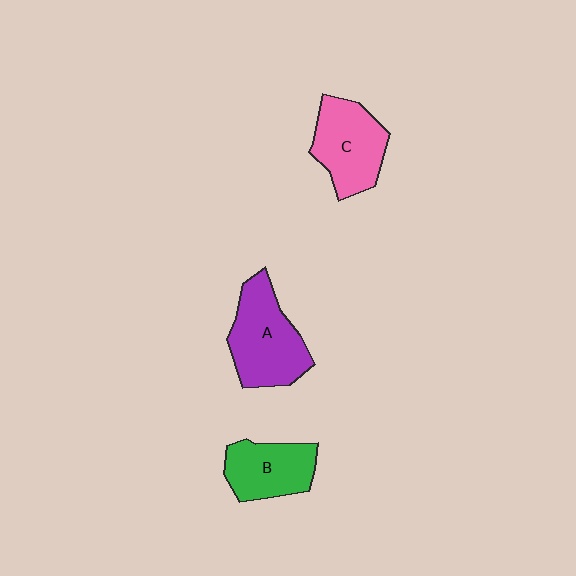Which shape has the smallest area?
Shape B (green).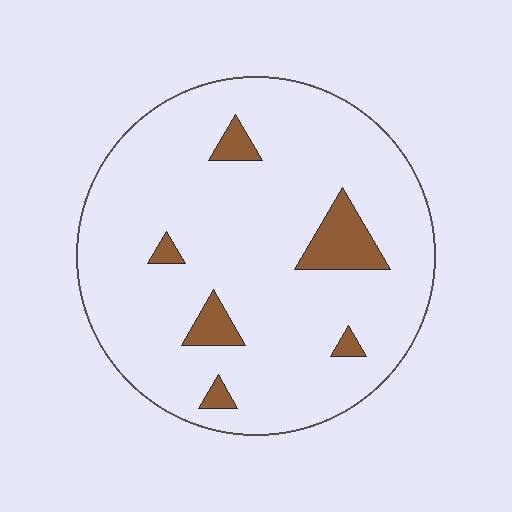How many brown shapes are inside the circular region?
6.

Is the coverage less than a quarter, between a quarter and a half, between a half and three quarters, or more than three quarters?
Less than a quarter.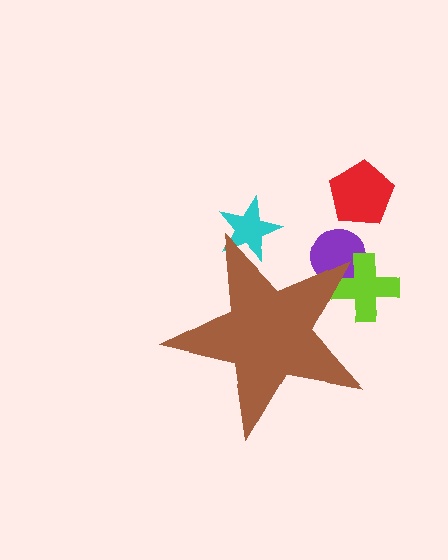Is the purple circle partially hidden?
Yes, the purple circle is partially hidden behind the brown star.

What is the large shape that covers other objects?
A brown star.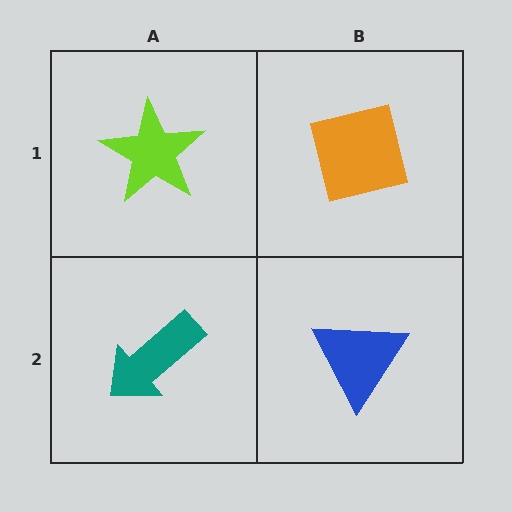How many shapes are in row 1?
2 shapes.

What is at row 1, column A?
A lime star.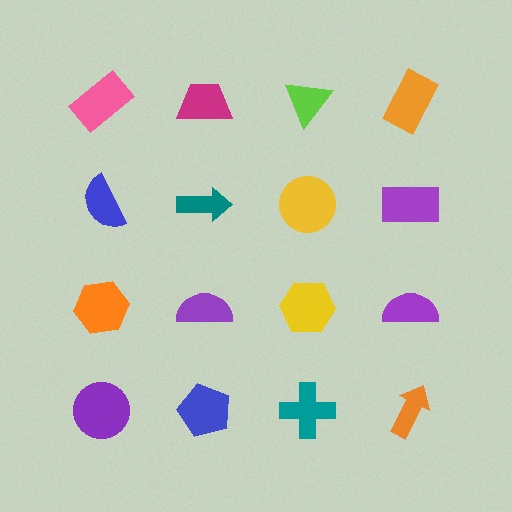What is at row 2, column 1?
A blue semicircle.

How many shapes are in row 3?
4 shapes.